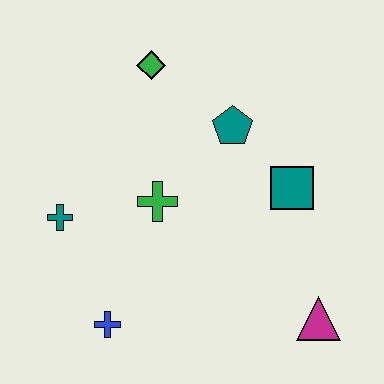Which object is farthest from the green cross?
The magenta triangle is farthest from the green cross.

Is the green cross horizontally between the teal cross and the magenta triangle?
Yes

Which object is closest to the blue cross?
The teal cross is closest to the blue cross.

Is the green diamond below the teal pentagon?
No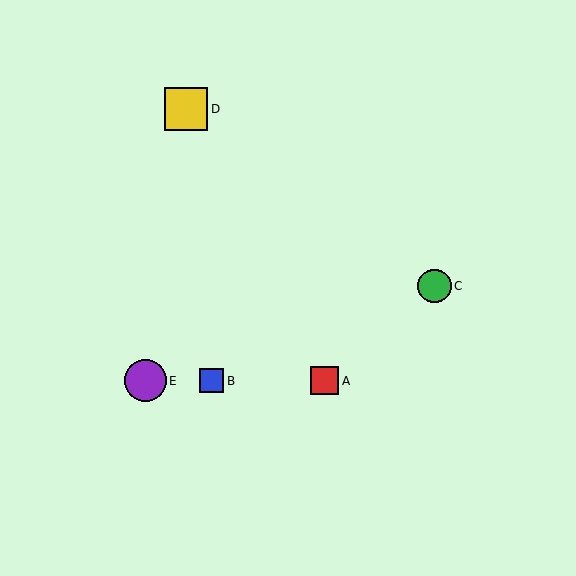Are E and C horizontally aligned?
No, E is at y≈381 and C is at y≈286.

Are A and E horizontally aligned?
Yes, both are at y≈381.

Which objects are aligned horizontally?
Objects A, B, E are aligned horizontally.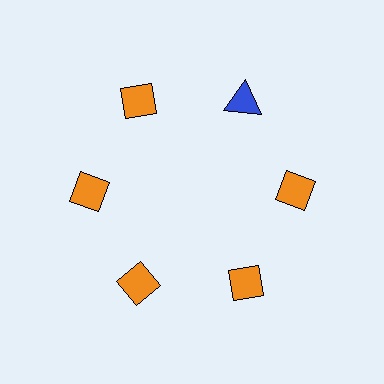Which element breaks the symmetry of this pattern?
The blue triangle at roughly the 1 o'clock position breaks the symmetry. All other shapes are orange diamonds.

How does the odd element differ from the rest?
It differs in both color (blue instead of orange) and shape (triangle instead of diamond).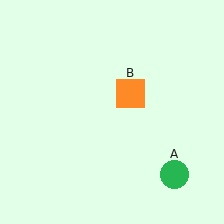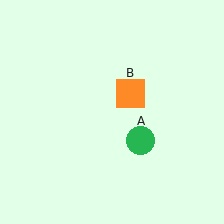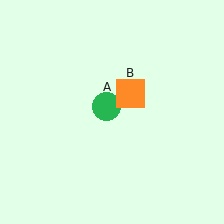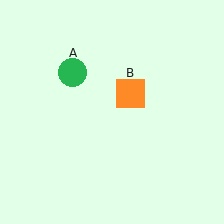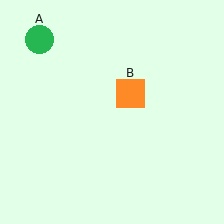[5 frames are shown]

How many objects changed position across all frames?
1 object changed position: green circle (object A).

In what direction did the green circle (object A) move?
The green circle (object A) moved up and to the left.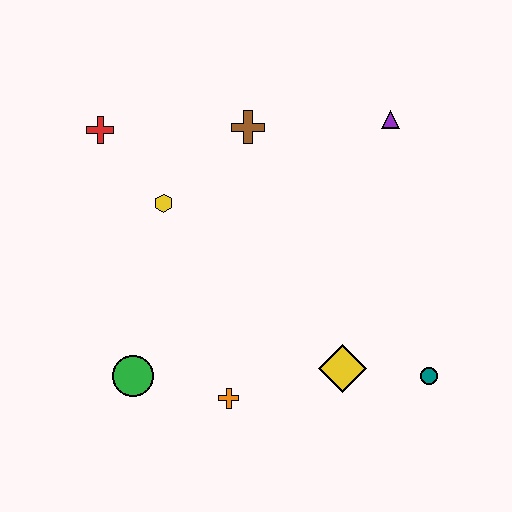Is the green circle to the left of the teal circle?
Yes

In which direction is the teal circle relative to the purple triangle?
The teal circle is below the purple triangle.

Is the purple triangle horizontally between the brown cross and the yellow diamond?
No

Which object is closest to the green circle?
The orange cross is closest to the green circle.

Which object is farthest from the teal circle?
The red cross is farthest from the teal circle.